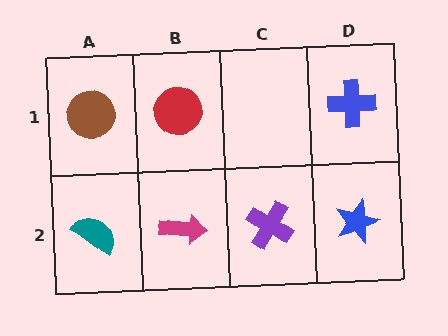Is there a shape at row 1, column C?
No, that cell is empty.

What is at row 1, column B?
A red circle.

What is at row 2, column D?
A blue star.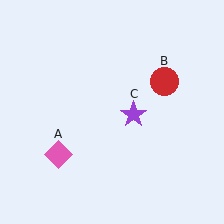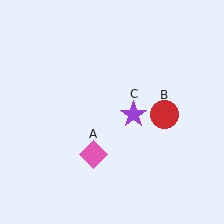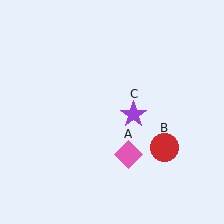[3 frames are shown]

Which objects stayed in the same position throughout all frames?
Purple star (object C) remained stationary.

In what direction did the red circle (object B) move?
The red circle (object B) moved down.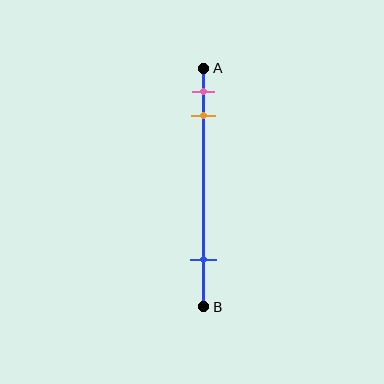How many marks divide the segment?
There are 3 marks dividing the segment.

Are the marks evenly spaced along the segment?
No, the marks are not evenly spaced.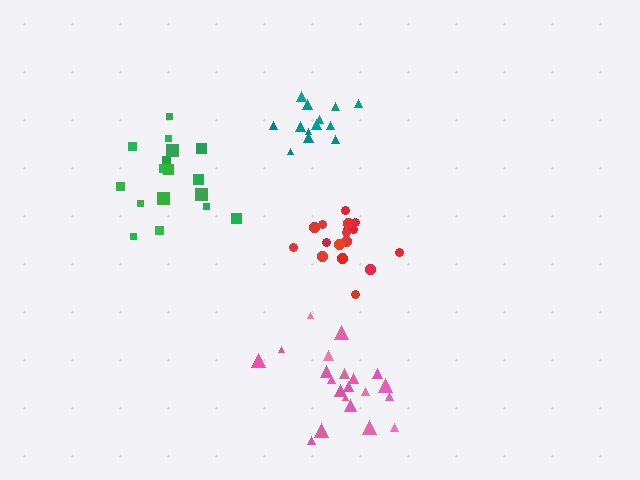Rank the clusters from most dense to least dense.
red, teal, green, pink.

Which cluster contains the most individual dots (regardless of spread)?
Pink (21).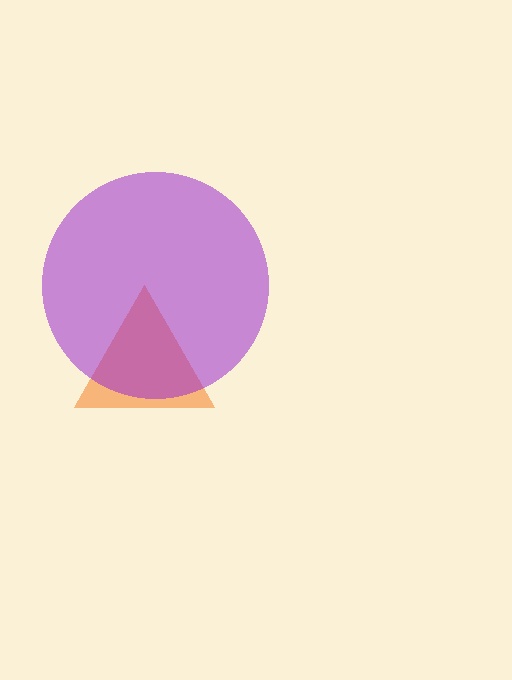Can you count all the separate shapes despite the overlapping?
Yes, there are 2 separate shapes.